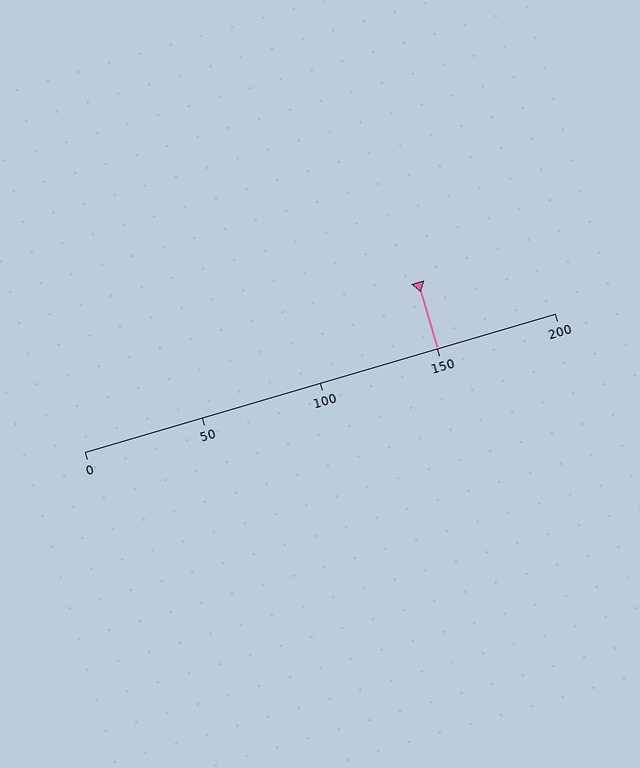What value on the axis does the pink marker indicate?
The marker indicates approximately 150.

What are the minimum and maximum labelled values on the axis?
The axis runs from 0 to 200.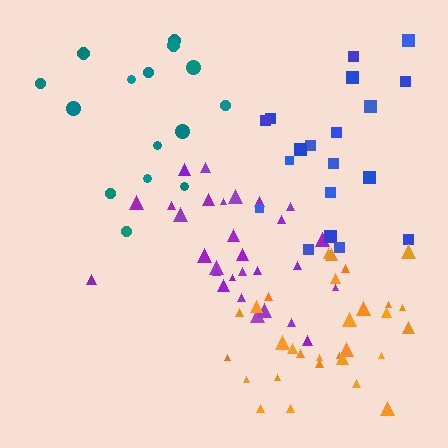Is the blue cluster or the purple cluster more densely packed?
Purple.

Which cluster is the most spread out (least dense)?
Blue.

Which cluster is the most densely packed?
Purple.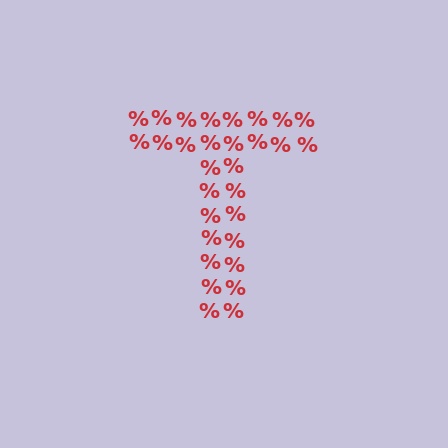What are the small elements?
The small elements are percent signs.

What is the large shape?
The large shape is the letter T.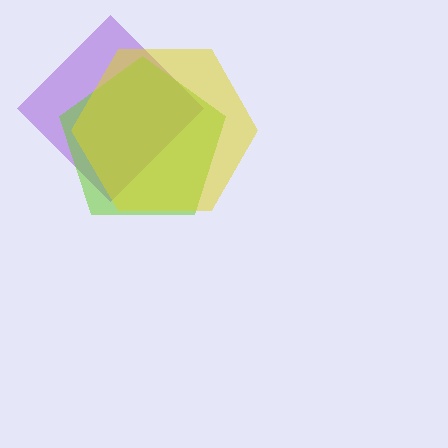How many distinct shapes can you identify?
There are 3 distinct shapes: a purple diamond, a lime pentagon, a yellow hexagon.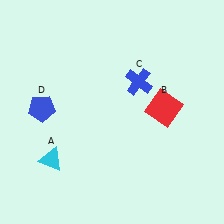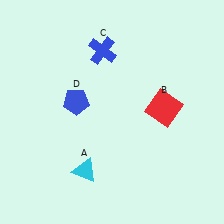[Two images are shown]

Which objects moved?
The objects that moved are: the cyan triangle (A), the blue cross (C), the blue pentagon (D).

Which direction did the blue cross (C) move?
The blue cross (C) moved left.